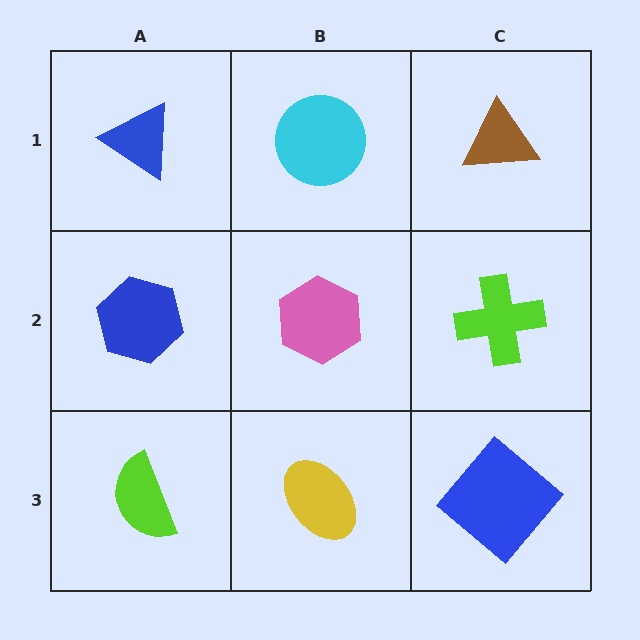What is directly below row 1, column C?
A lime cross.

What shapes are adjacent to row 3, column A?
A blue hexagon (row 2, column A), a yellow ellipse (row 3, column B).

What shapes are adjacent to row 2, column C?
A brown triangle (row 1, column C), a blue diamond (row 3, column C), a pink hexagon (row 2, column B).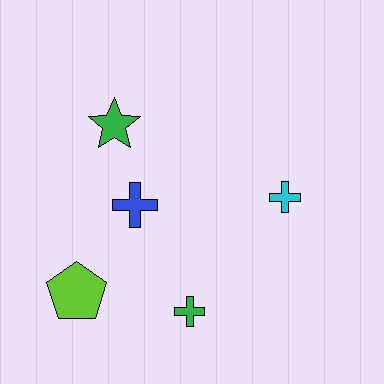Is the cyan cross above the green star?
No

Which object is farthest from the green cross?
The green star is farthest from the green cross.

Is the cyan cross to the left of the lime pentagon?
No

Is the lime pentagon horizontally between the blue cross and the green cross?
No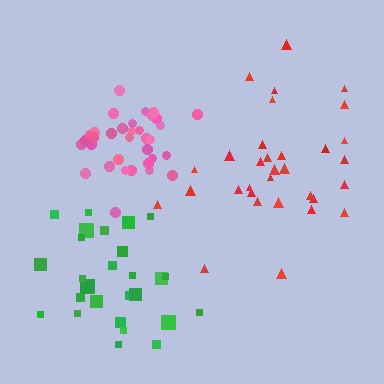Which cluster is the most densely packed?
Pink.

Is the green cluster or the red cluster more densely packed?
Red.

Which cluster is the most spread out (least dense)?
Green.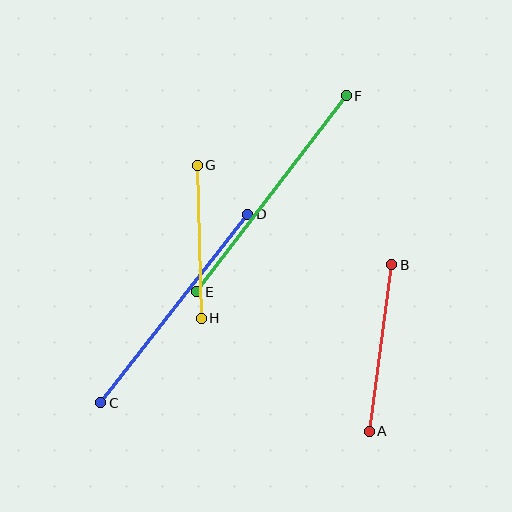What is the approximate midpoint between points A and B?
The midpoint is at approximately (380, 348) pixels.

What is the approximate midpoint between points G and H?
The midpoint is at approximately (199, 242) pixels.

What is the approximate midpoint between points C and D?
The midpoint is at approximately (174, 309) pixels.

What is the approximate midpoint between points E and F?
The midpoint is at approximately (271, 194) pixels.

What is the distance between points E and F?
The distance is approximately 246 pixels.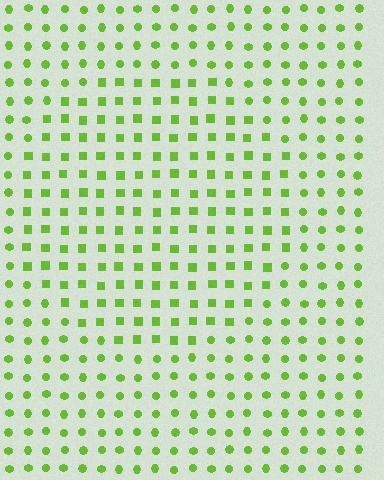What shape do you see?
I see a circle.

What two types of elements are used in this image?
The image uses squares inside the circle region and circles outside it.